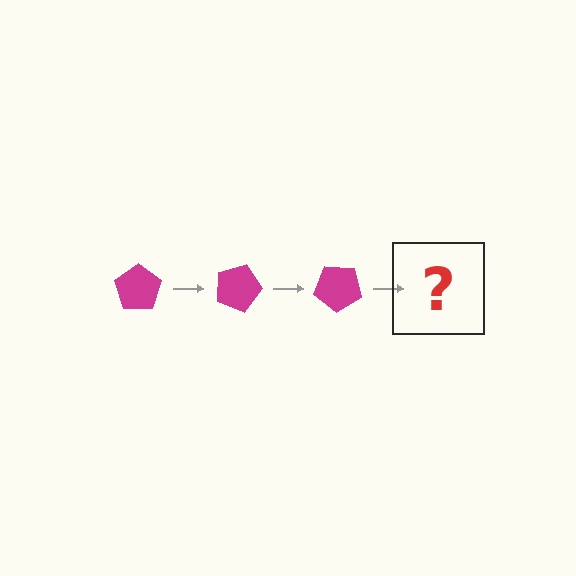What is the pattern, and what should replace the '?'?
The pattern is that the pentagon rotates 20 degrees each step. The '?' should be a magenta pentagon rotated 60 degrees.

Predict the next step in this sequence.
The next step is a magenta pentagon rotated 60 degrees.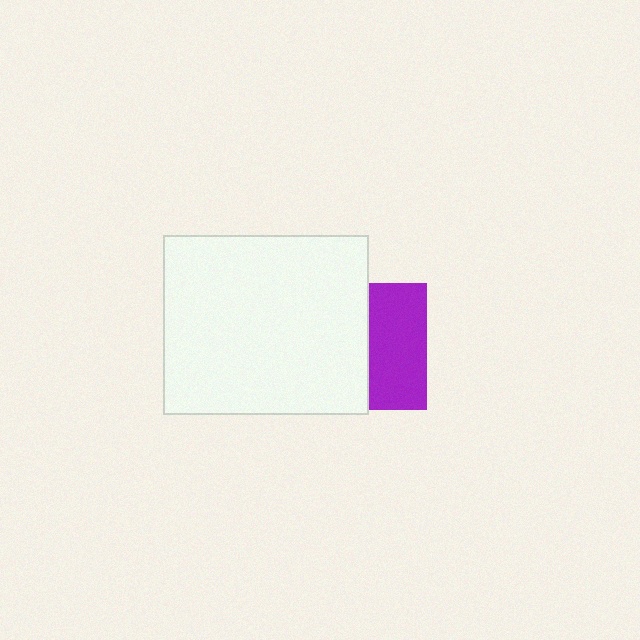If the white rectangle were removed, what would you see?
You would see the complete purple square.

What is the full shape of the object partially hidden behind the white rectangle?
The partially hidden object is a purple square.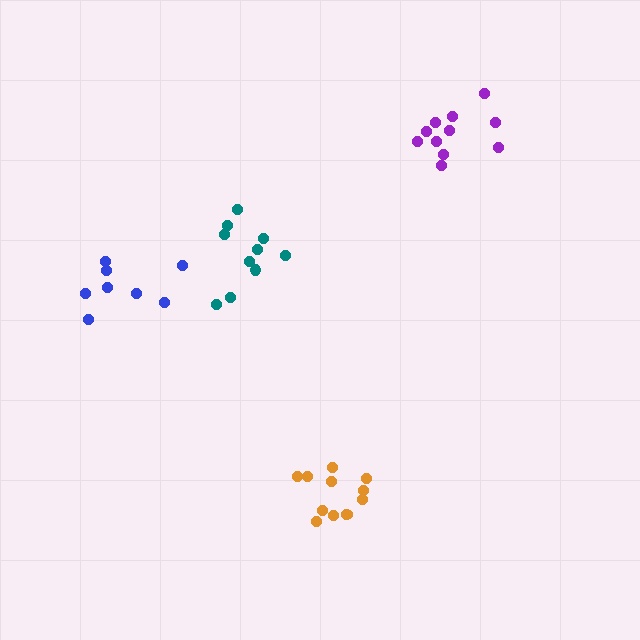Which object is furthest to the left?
The blue cluster is leftmost.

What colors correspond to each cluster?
The clusters are colored: orange, purple, blue, teal.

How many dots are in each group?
Group 1: 12 dots, Group 2: 11 dots, Group 3: 8 dots, Group 4: 10 dots (41 total).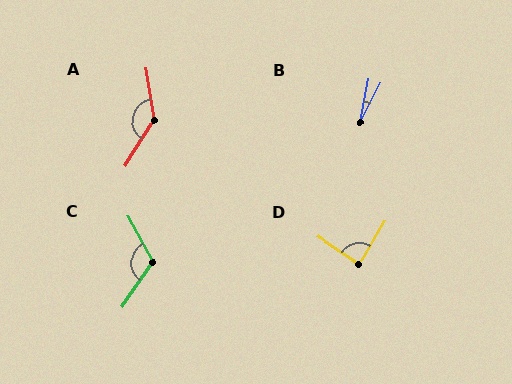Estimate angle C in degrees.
Approximately 117 degrees.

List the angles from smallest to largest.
B (17°), D (87°), C (117°), A (139°).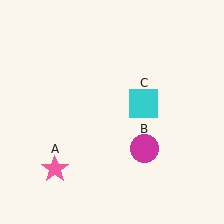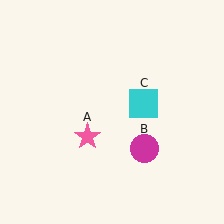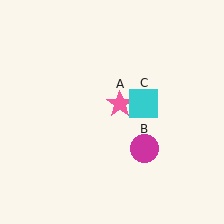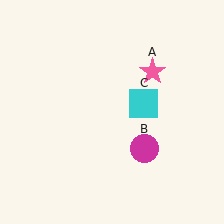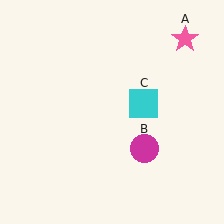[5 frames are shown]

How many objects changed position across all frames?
1 object changed position: pink star (object A).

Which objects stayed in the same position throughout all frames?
Magenta circle (object B) and cyan square (object C) remained stationary.